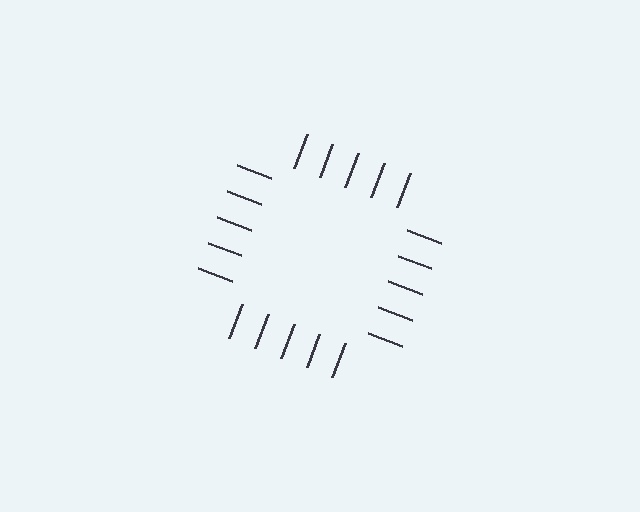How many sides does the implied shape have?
4 sides — the line-ends trace a square.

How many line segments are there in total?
20 — 5 along each of the 4 edges.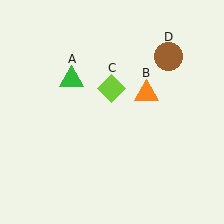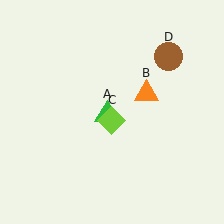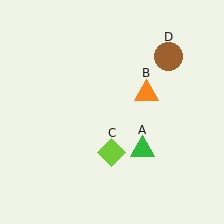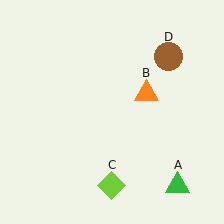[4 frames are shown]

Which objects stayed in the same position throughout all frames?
Orange triangle (object B) and brown circle (object D) remained stationary.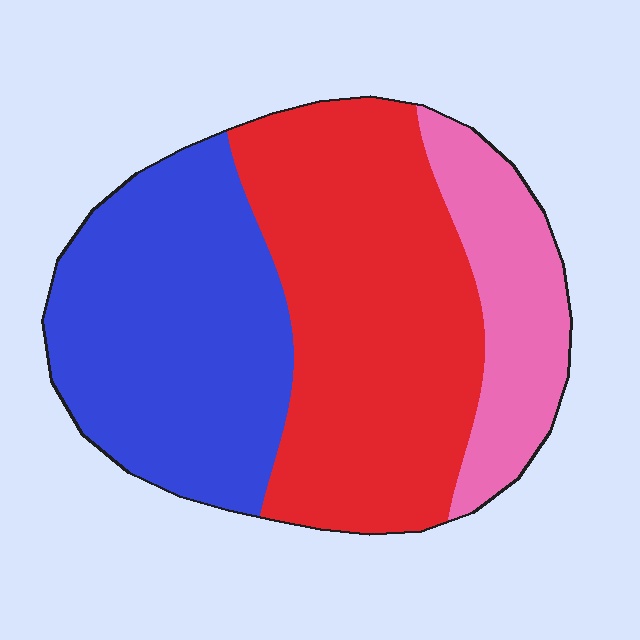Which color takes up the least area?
Pink, at roughly 20%.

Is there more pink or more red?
Red.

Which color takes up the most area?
Red, at roughly 45%.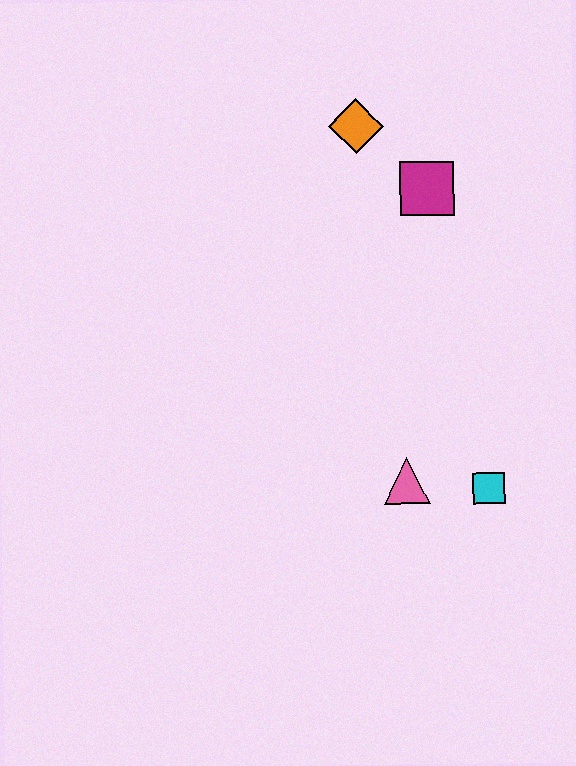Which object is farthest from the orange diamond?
The cyan square is farthest from the orange diamond.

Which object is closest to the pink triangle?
The cyan square is closest to the pink triangle.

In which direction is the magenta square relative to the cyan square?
The magenta square is above the cyan square.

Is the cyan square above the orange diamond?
No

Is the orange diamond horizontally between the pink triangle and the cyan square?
No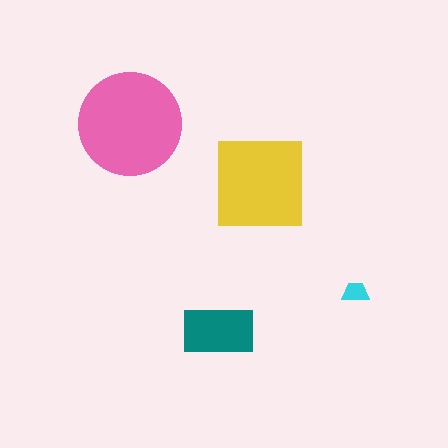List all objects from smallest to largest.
The cyan trapezoid, the teal rectangle, the yellow square, the pink circle.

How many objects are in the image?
There are 4 objects in the image.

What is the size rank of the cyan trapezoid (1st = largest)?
4th.